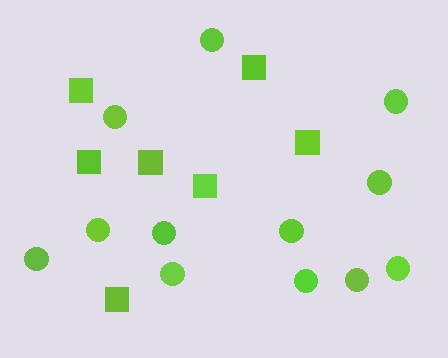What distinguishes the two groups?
There are 2 groups: one group of circles (12) and one group of squares (7).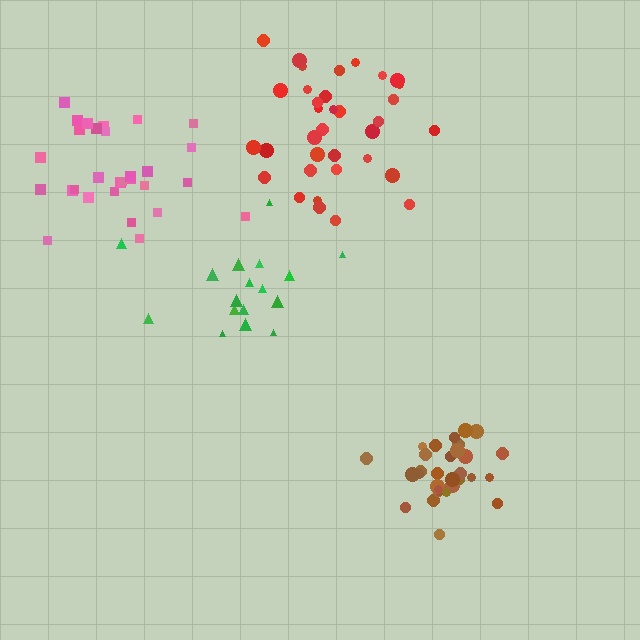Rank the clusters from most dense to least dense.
brown, pink, red, green.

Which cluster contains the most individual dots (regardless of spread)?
Red (35).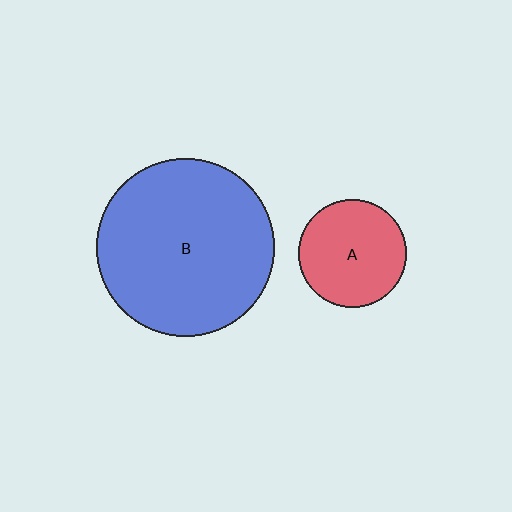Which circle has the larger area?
Circle B (blue).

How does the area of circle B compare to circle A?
Approximately 2.7 times.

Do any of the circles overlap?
No, none of the circles overlap.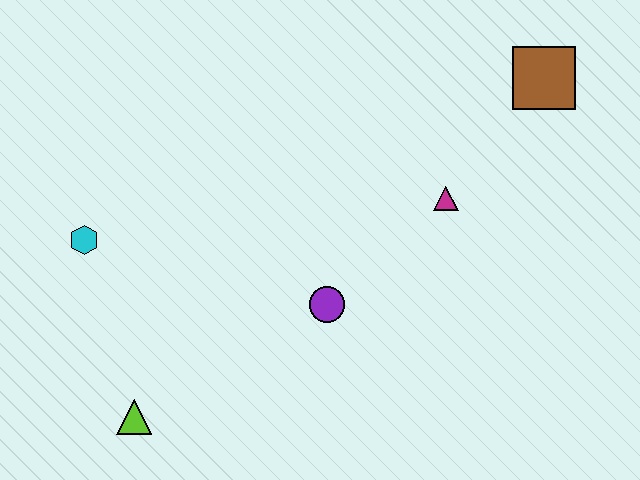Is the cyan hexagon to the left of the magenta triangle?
Yes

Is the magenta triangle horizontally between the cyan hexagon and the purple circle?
No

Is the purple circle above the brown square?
No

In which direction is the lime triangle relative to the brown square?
The lime triangle is to the left of the brown square.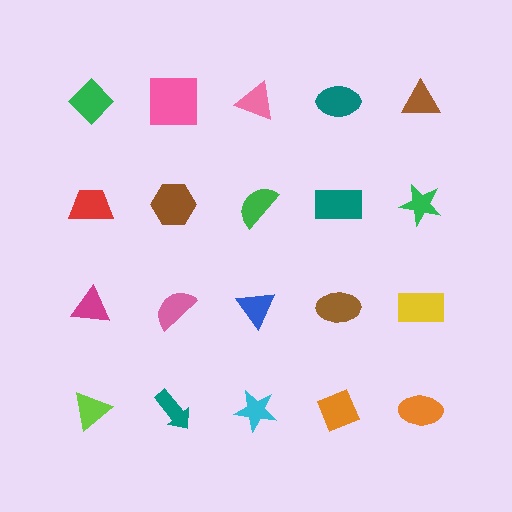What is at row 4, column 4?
An orange diamond.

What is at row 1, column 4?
A teal ellipse.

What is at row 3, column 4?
A brown ellipse.